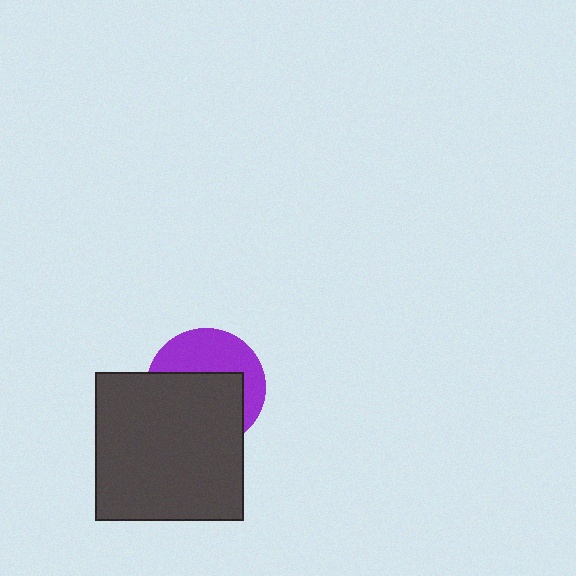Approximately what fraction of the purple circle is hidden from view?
Roughly 57% of the purple circle is hidden behind the dark gray rectangle.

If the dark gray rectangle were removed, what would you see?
You would see the complete purple circle.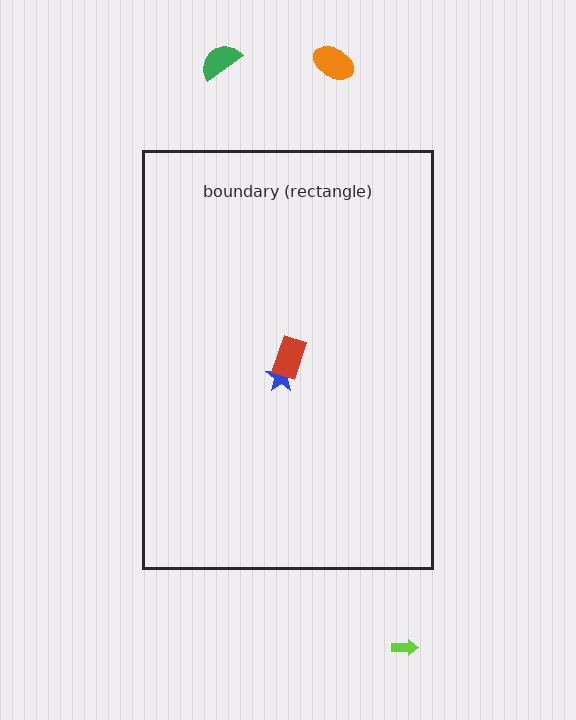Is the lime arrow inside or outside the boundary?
Outside.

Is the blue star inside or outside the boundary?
Inside.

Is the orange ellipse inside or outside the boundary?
Outside.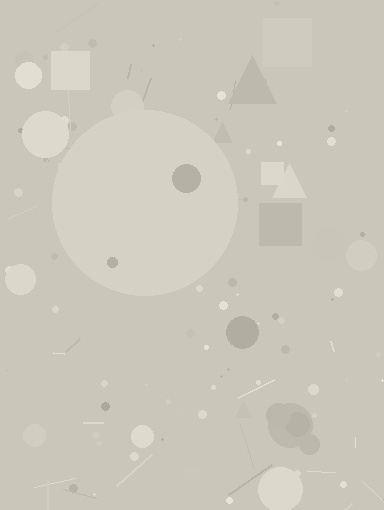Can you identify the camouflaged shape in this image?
The camouflaged shape is a circle.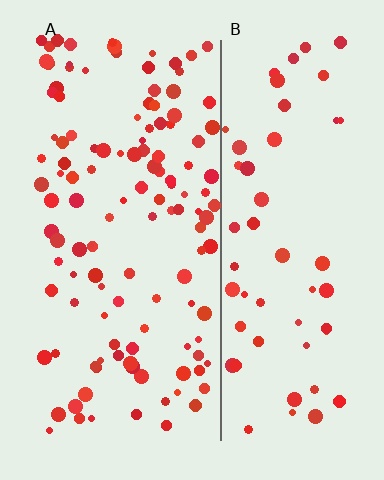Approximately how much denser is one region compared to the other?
Approximately 2.1× — region A over region B.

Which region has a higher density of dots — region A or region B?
A (the left).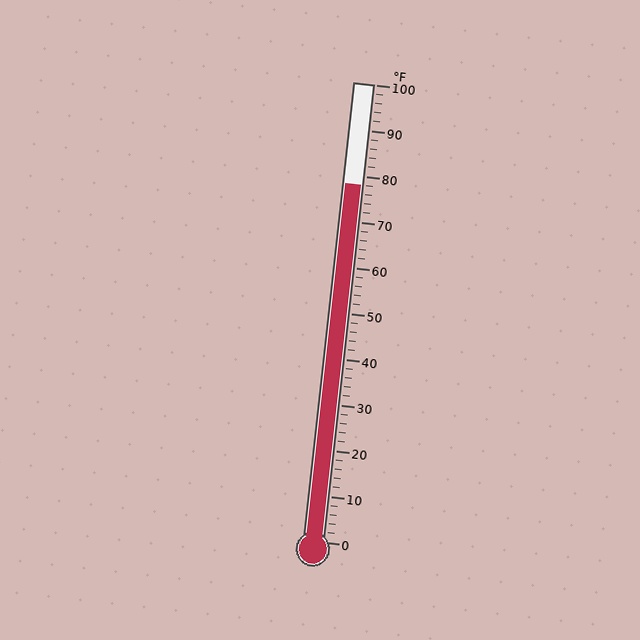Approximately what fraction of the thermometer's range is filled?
The thermometer is filled to approximately 80% of its range.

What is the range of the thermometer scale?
The thermometer scale ranges from 0°F to 100°F.